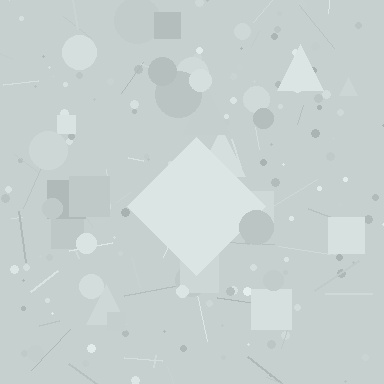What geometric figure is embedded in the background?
A diamond is embedded in the background.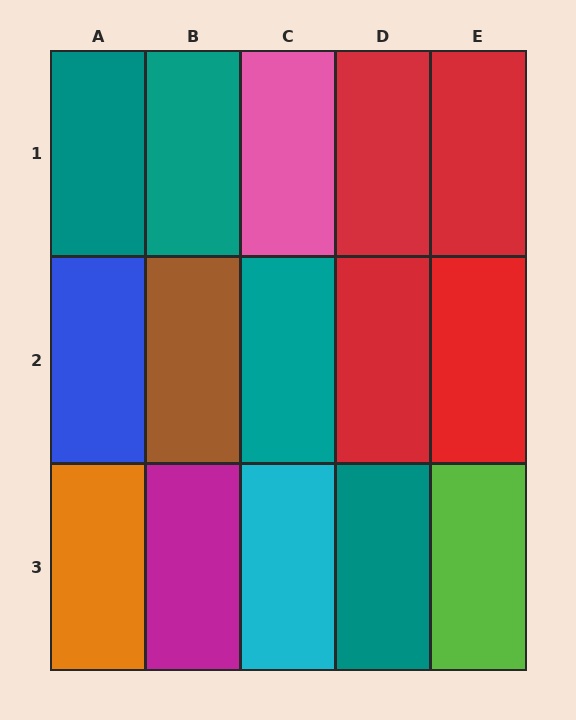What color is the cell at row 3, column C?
Cyan.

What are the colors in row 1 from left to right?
Teal, teal, pink, red, red.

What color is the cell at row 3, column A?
Orange.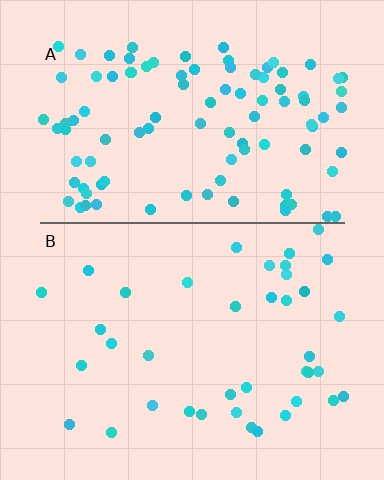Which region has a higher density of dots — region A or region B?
A (the top).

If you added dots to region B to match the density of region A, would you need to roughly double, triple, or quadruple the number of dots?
Approximately triple.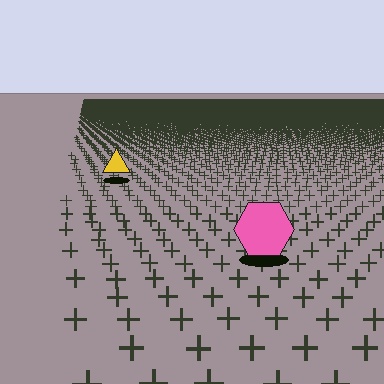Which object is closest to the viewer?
The pink hexagon is closest. The texture marks near it are larger and more spread out.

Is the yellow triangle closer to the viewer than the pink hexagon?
No. The pink hexagon is closer — you can tell from the texture gradient: the ground texture is coarser near it.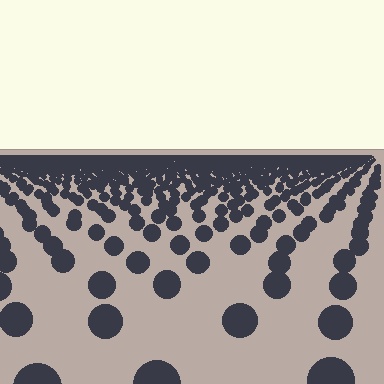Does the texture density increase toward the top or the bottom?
Density increases toward the top.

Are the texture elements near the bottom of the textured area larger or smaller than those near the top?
Larger. Near the bottom, elements are closer to the viewer and appear at a bigger on-screen size.